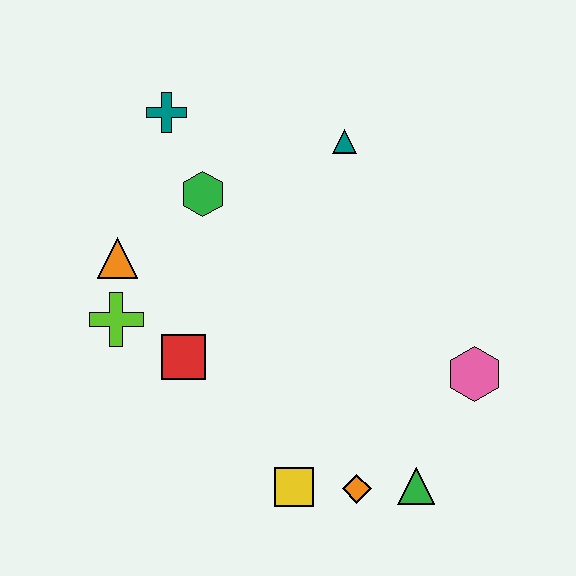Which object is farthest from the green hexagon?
The green triangle is farthest from the green hexagon.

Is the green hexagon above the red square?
Yes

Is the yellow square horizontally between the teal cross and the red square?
No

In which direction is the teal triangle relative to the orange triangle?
The teal triangle is to the right of the orange triangle.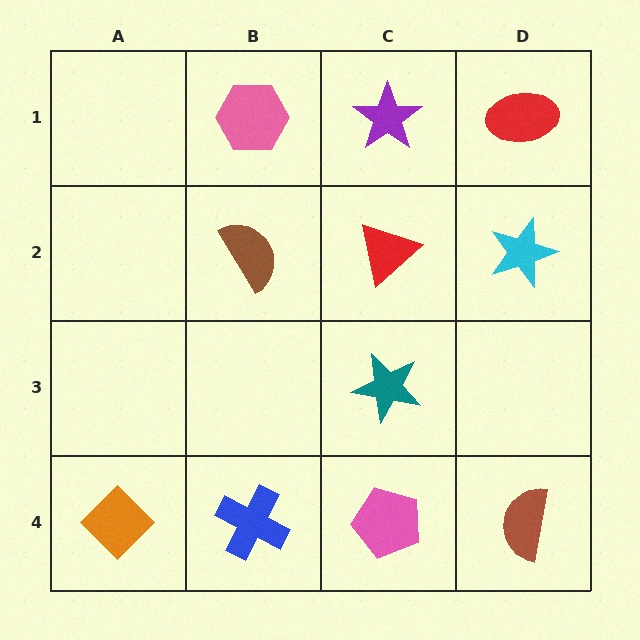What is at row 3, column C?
A teal star.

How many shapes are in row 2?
3 shapes.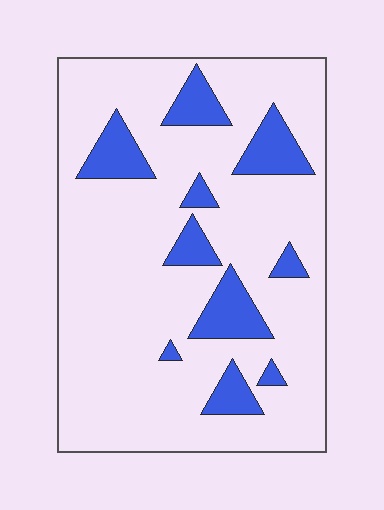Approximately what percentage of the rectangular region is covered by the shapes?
Approximately 15%.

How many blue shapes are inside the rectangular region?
10.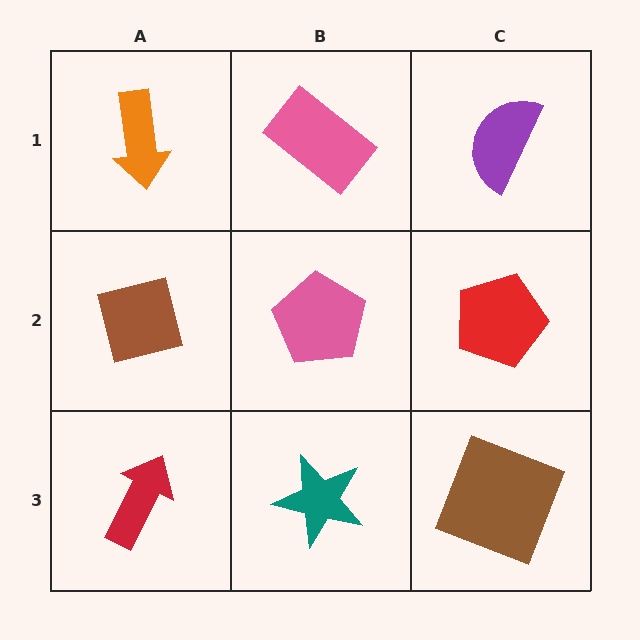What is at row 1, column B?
A pink rectangle.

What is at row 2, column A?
A brown square.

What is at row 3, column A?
A red arrow.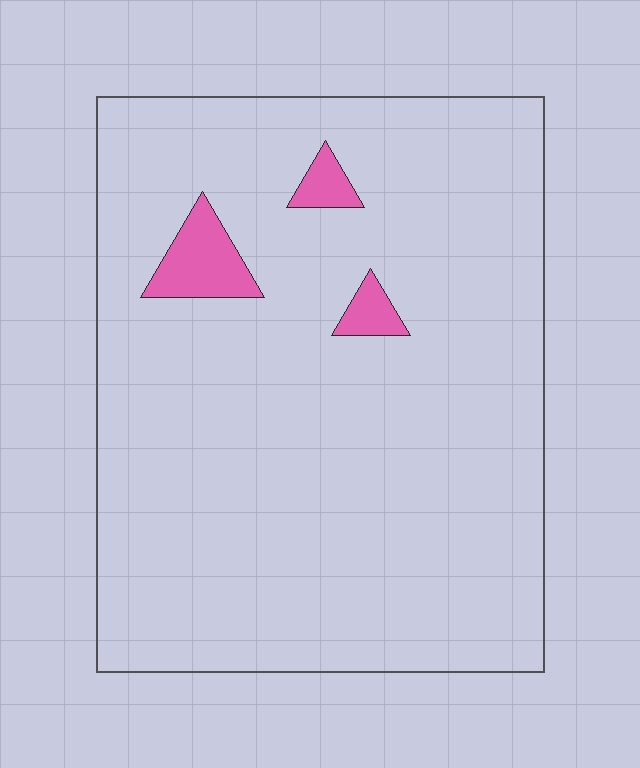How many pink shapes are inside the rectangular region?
3.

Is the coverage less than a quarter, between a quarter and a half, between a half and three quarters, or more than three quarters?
Less than a quarter.